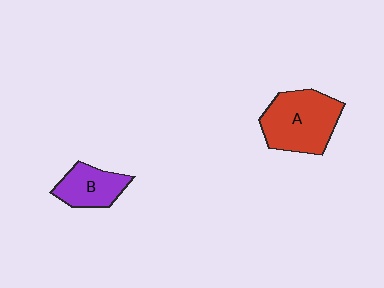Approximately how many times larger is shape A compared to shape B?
Approximately 1.7 times.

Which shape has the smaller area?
Shape B (purple).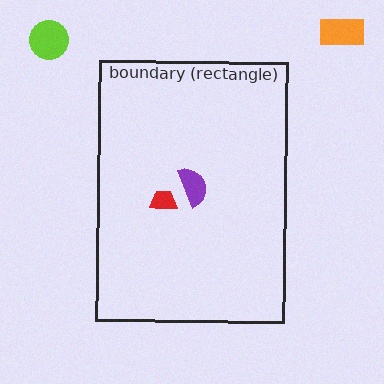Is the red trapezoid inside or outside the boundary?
Inside.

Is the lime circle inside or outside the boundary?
Outside.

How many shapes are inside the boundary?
2 inside, 2 outside.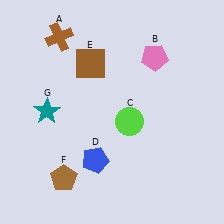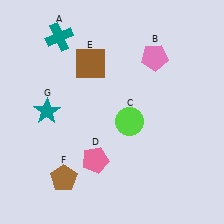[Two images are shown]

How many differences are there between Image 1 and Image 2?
There are 2 differences between the two images.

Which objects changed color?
A changed from brown to teal. D changed from blue to pink.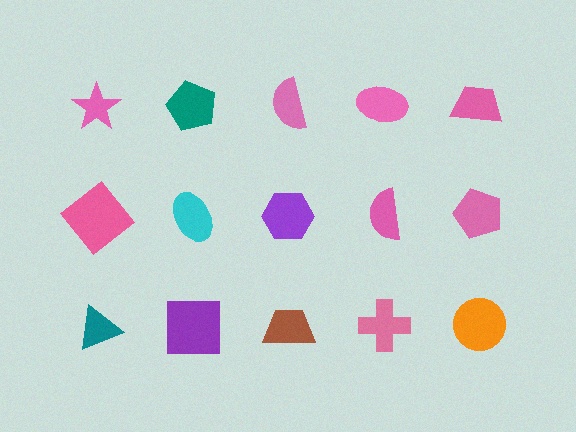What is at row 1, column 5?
A pink trapezoid.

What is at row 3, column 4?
A pink cross.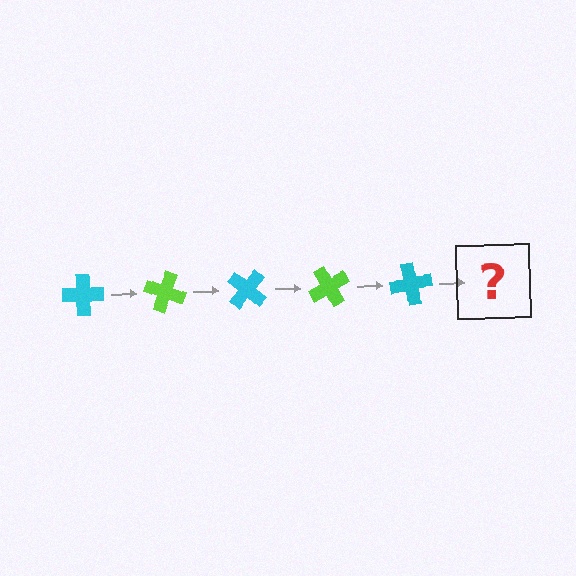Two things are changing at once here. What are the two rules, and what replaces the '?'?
The two rules are that it rotates 20 degrees each step and the color cycles through cyan and lime. The '?' should be a lime cross, rotated 100 degrees from the start.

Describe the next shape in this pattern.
It should be a lime cross, rotated 100 degrees from the start.